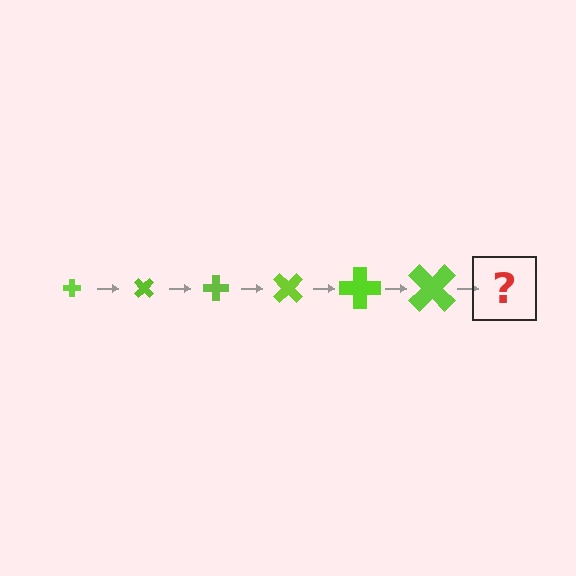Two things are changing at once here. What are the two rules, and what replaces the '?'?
The two rules are that the cross grows larger each step and it rotates 45 degrees each step. The '?' should be a cross, larger than the previous one and rotated 270 degrees from the start.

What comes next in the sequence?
The next element should be a cross, larger than the previous one and rotated 270 degrees from the start.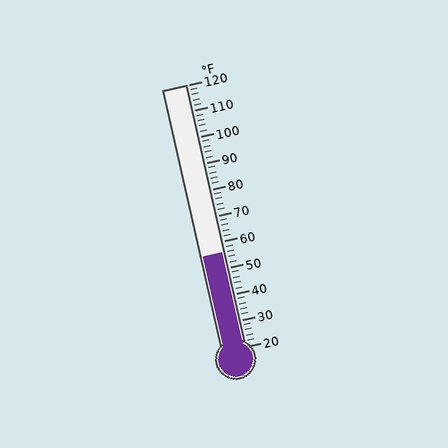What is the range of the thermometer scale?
The thermometer scale ranges from 20°F to 120°F.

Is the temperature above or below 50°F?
The temperature is above 50°F.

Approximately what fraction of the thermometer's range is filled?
The thermometer is filled to approximately 35% of its range.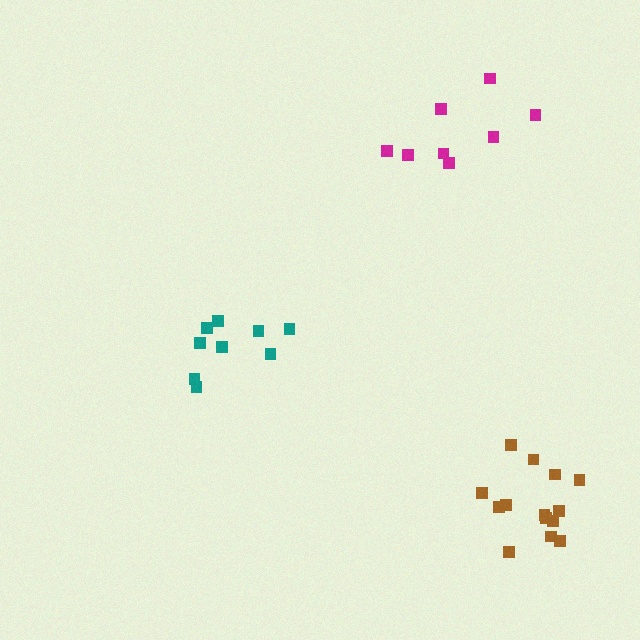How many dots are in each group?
Group 1: 14 dots, Group 2: 9 dots, Group 3: 8 dots (31 total).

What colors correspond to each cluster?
The clusters are colored: brown, teal, magenta.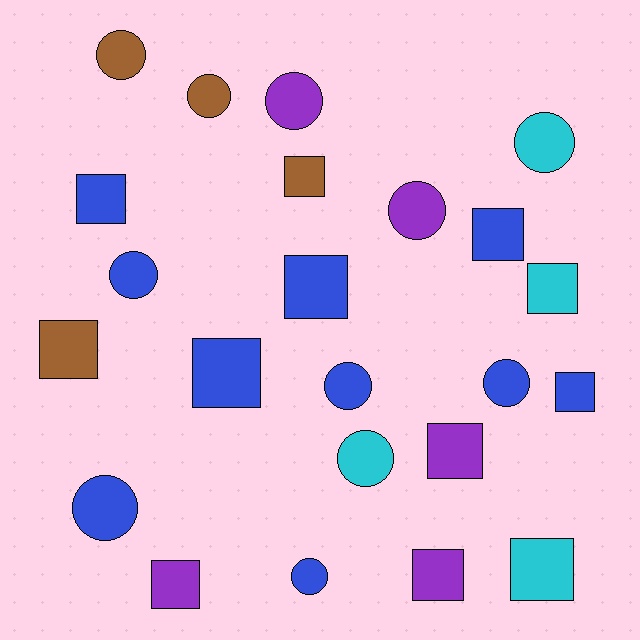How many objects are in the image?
There are 23 objects.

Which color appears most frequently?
Blue, with 10 objects.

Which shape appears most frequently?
Square, with 12 objects.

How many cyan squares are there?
There are 2 cyan squares.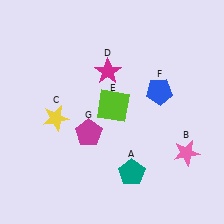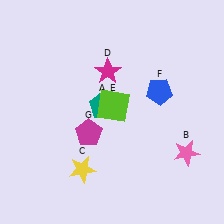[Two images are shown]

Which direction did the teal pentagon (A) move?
The teal pentagon (A) moved up.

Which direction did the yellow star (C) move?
The yellow star (C) moved down.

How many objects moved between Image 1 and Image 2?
2 objects moved between the two images.